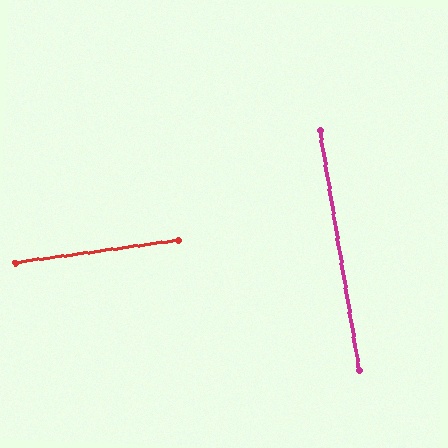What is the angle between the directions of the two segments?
Approximately 89 degrees.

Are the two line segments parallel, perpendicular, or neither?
Perpendicular — they meet at approximately 89°.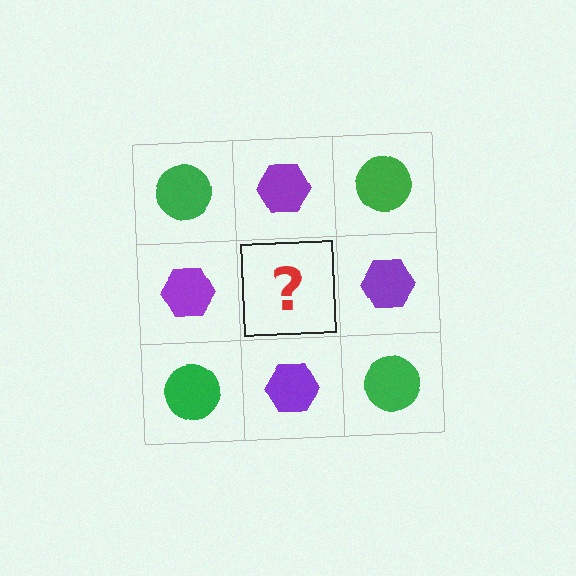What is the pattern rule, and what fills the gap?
The rule is that it alternates green circle and purple hexagon in a checkerboard pattern. The gap should be filled with a green circle.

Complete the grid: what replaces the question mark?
The question mark should be replaced with a green circle.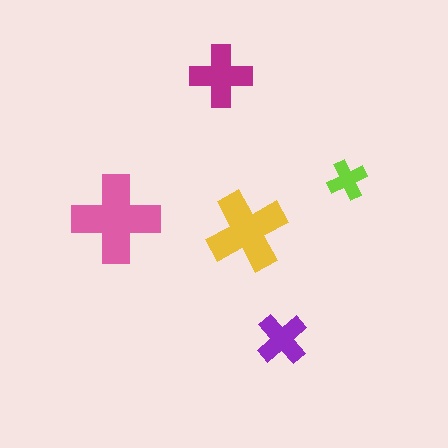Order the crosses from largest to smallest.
the pink one, the yellow one, the magenta one, the purple one, the lime one.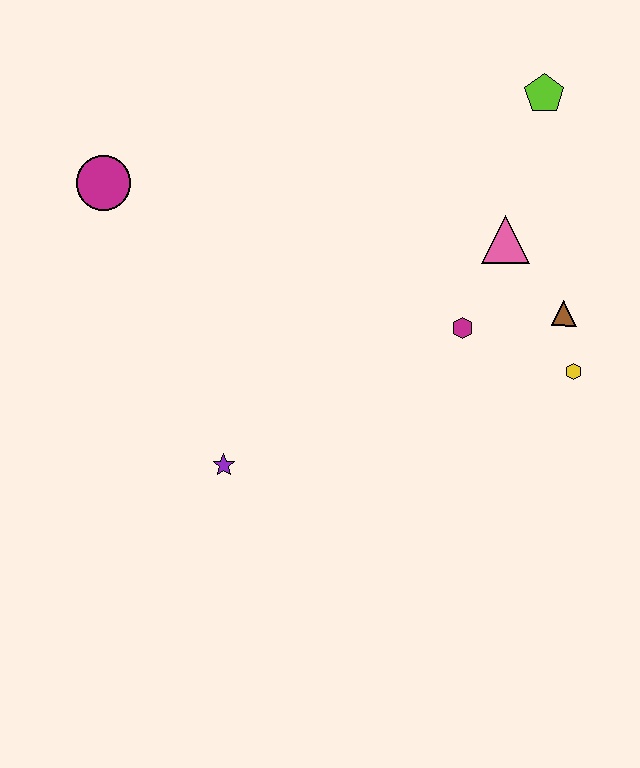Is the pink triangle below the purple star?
No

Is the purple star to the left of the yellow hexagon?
Yes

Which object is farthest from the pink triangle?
The magenta circle is farthest from the pink triangle.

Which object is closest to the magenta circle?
The purple star is closest to the magenta circle.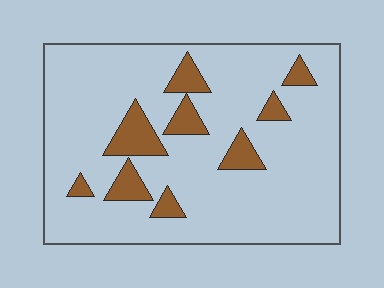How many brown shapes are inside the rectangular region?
9.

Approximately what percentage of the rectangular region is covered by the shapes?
Approximately 15%.